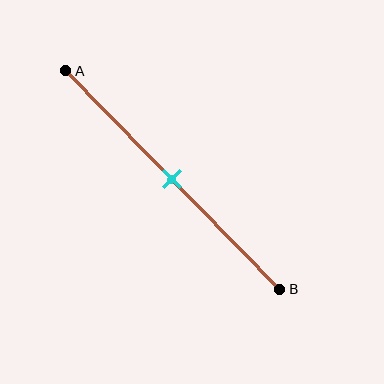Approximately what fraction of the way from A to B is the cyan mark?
The cyan mark is approximately 50% of the way from A to B.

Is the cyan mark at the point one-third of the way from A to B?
No, the mark is at about 50% from A, not at the 33% one-third point.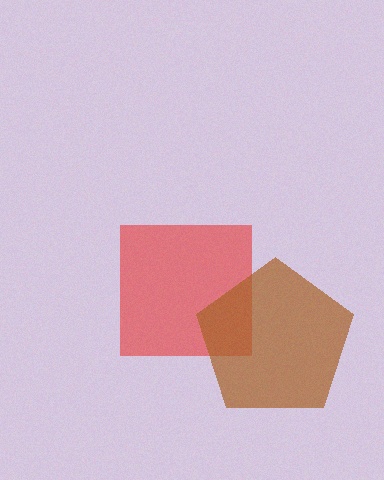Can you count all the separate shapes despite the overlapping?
Yes, there are 2 separate shapes.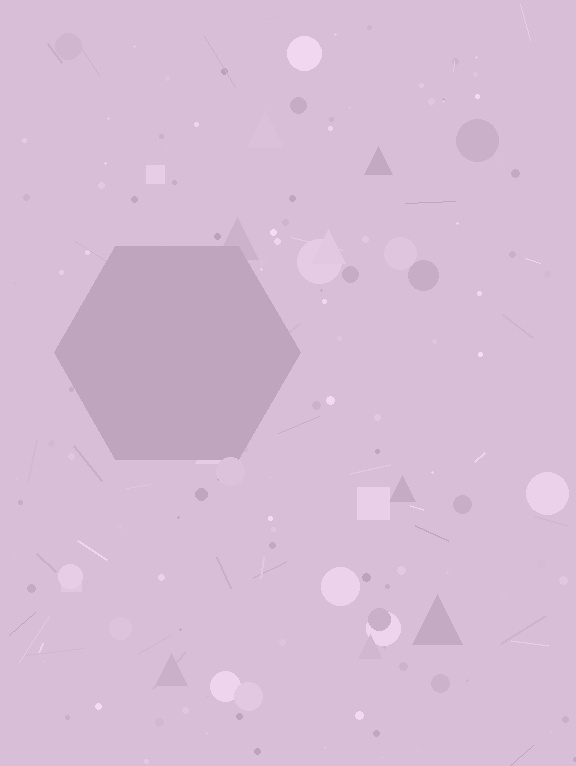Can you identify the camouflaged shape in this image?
The camouflaged shape is a hexagon.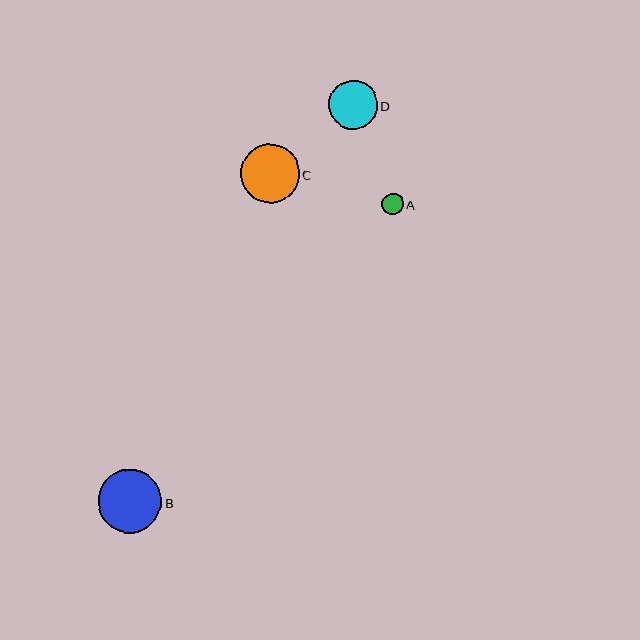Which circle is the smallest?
Circle A is the smallest with a size of approximately 22 pixels.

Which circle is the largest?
Circle B is the largest with a size of approximately 64 pixels.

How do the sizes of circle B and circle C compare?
Circle B and circle C are approximately the same size.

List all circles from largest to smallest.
From largest to smallest: B, C, D, A.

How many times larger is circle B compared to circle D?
Circle B is approximately 1.3 times the size of circle D.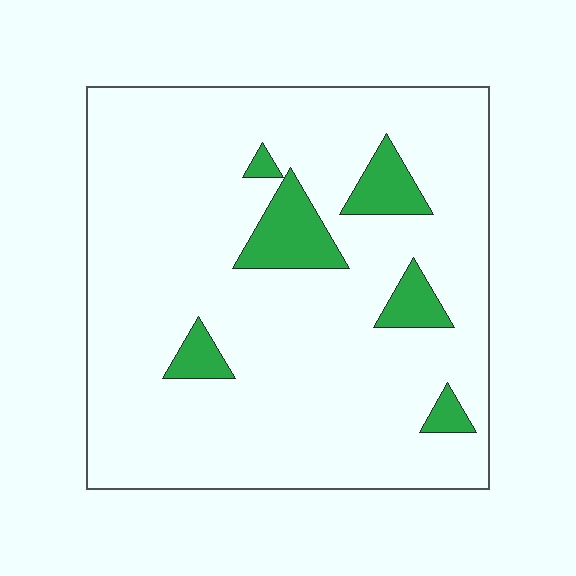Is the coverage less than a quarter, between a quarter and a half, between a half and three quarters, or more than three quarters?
Less than a quarter.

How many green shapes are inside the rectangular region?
6.